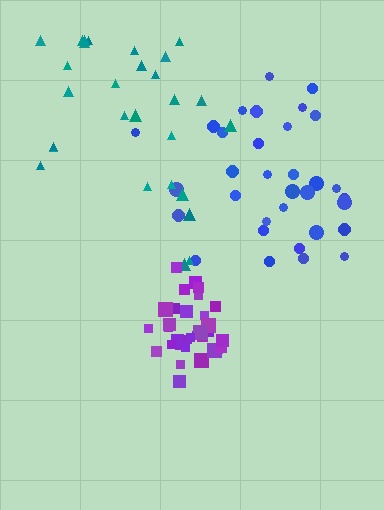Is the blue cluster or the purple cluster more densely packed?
Purple.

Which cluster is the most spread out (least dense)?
Teal.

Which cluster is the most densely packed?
Purple.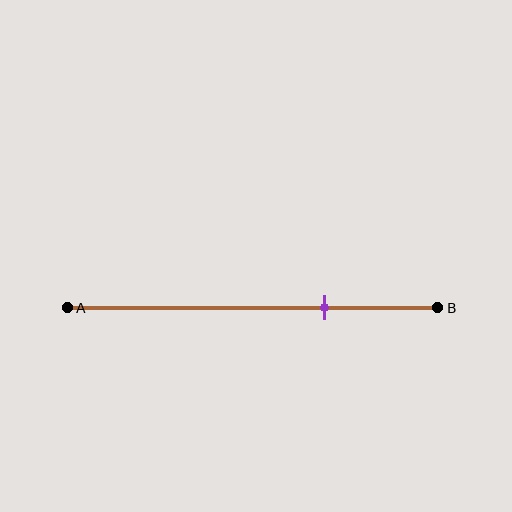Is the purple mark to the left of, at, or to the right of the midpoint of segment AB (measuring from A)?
The purple mark is to the right of the midpoint of segment AB.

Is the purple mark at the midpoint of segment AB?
No, the mark is at about 70% from A, not at the 50% midpoint.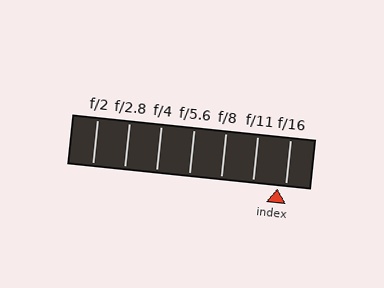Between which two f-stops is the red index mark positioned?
The index mark is between f/11 and f/16.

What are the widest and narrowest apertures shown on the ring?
The widest aperture shown is f/2 and the narrowest is f/16.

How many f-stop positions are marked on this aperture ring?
There are 7 f-stop positions marked.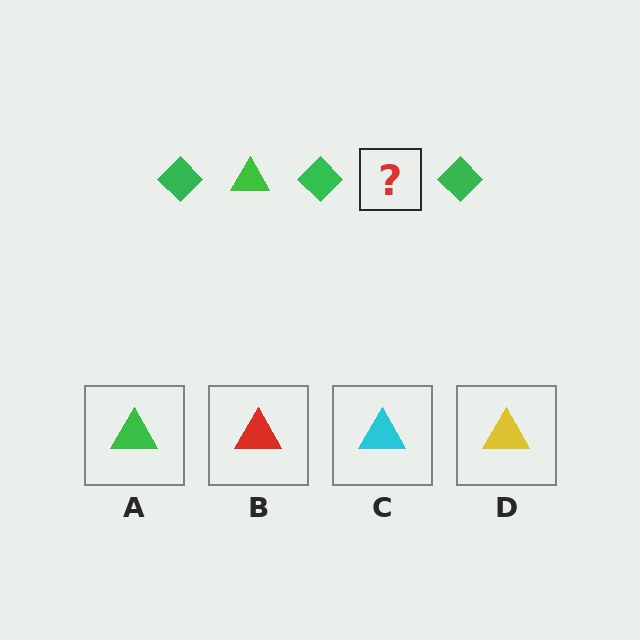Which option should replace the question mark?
Option A.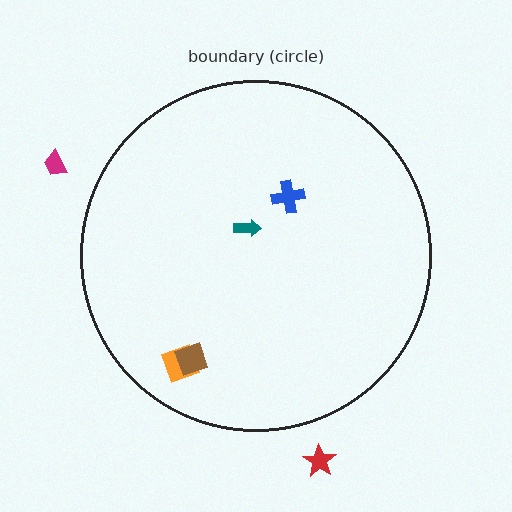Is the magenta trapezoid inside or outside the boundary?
Outside.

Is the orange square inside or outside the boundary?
Inside.